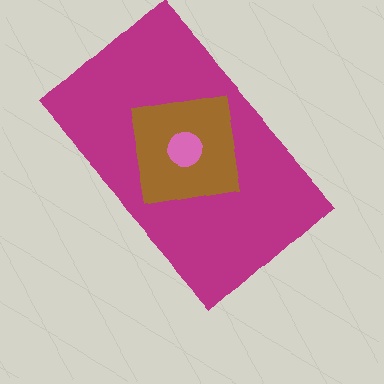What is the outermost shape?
The magenta rectangle.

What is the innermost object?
The pink circle.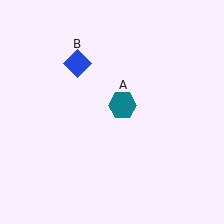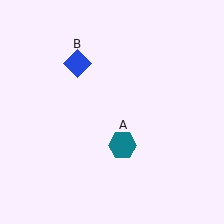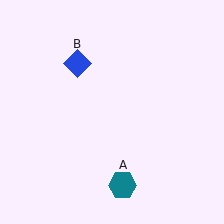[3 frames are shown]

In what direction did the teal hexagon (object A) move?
The teal hexagon (object A) moved down.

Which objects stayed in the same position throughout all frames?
Blue diamond (object B) remained stationary.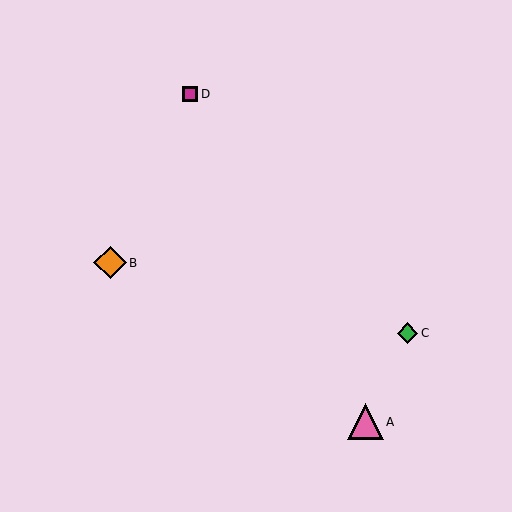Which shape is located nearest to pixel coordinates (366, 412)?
The pink triangle (labeled A) at (366, 422) is nearest to that location.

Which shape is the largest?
The pink triangle (labeled A) is the largest.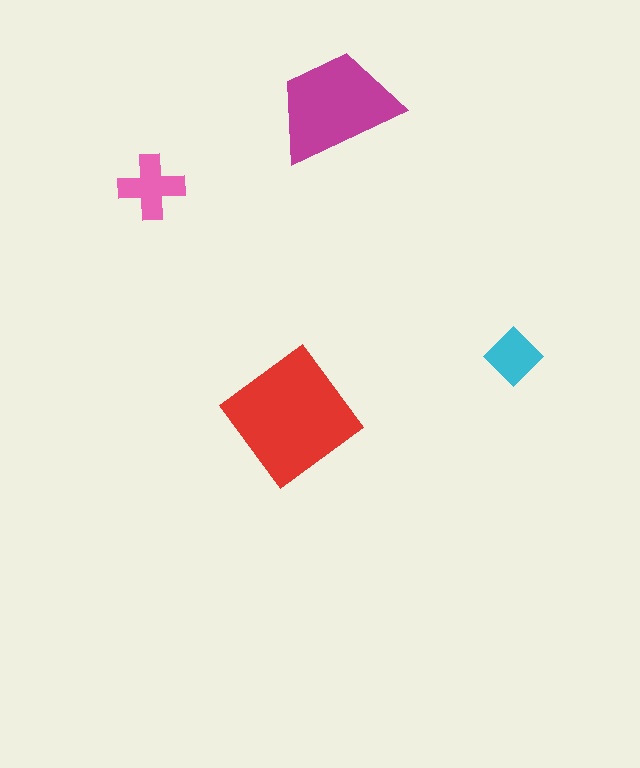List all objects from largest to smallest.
The red diamond, the magenta trapezoid, the pink cross, the cyan diamond.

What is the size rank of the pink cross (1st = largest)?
3rd.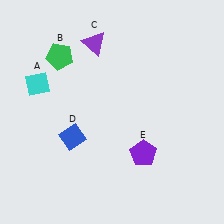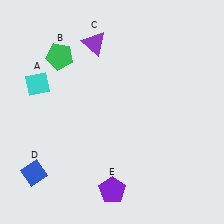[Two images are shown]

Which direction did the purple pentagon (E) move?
The purple pentagon (E) moved down.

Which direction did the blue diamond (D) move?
The blue diamond (D) moved left.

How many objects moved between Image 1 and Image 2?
2 objects moved between the two images.